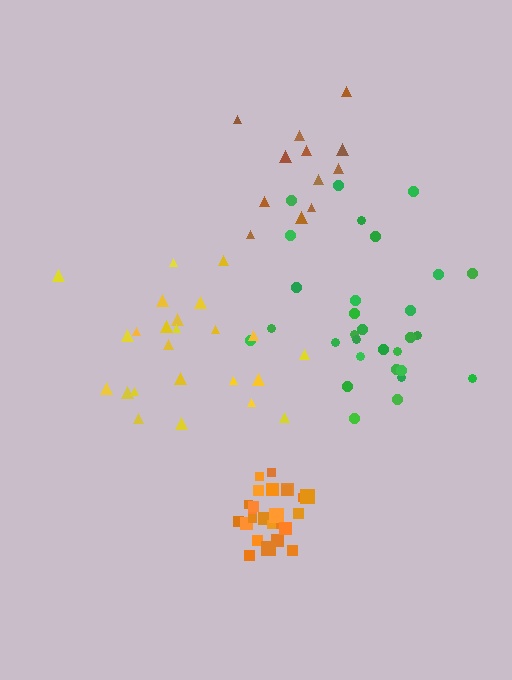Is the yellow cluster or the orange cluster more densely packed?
Orange.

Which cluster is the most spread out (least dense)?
Brown.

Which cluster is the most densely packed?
Orange.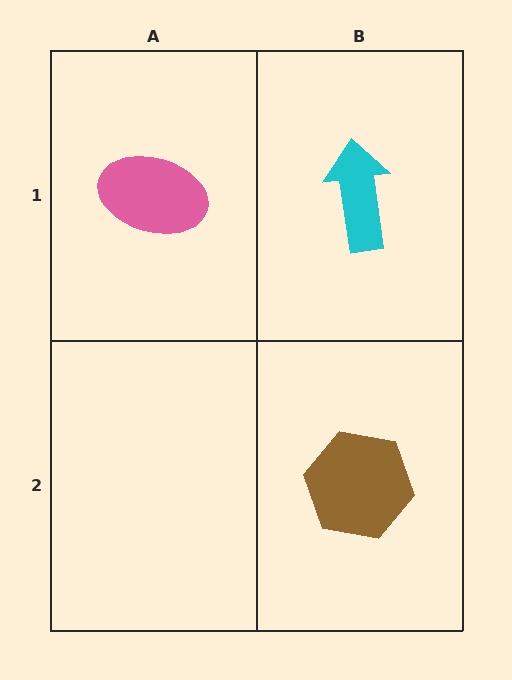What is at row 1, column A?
A pink ellipse.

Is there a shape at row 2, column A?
No, that cell is empty.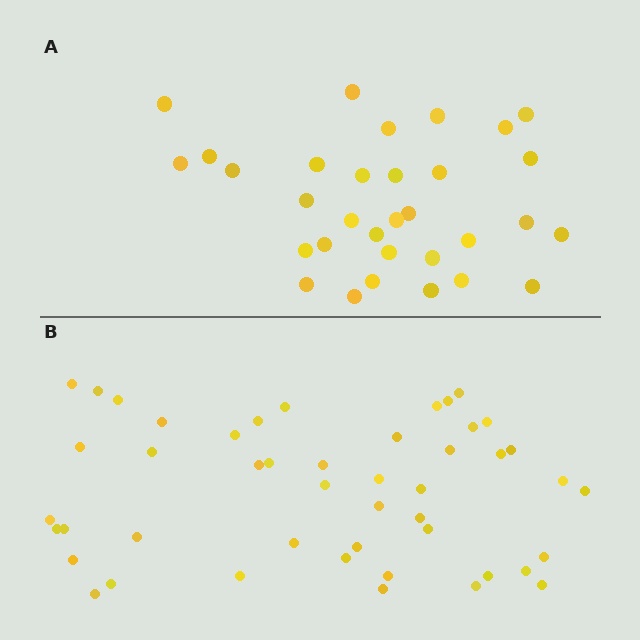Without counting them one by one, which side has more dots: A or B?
Region B (the bottom region) has more dots.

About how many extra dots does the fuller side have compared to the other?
Region B has approximately 15 more dots than region A.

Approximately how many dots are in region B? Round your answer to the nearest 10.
About 50 dots. (The exact count is 47, which rounds to 50.)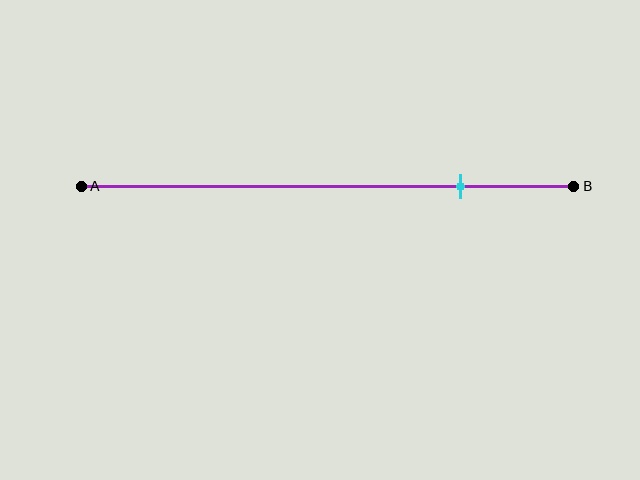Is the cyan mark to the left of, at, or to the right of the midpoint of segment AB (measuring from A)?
The cyan mark is to the right of the midpoint of segment AB.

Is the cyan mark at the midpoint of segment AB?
No, the mark is at about 75% from A, not at the 50% midpoint.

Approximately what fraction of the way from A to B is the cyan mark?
The cyan mark is approximately 75% of the way from A to B.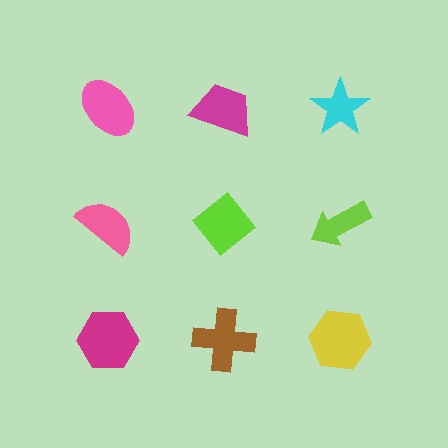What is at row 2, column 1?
A pink semicircle.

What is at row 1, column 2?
A magenta trapezoid.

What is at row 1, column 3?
A cyan star.